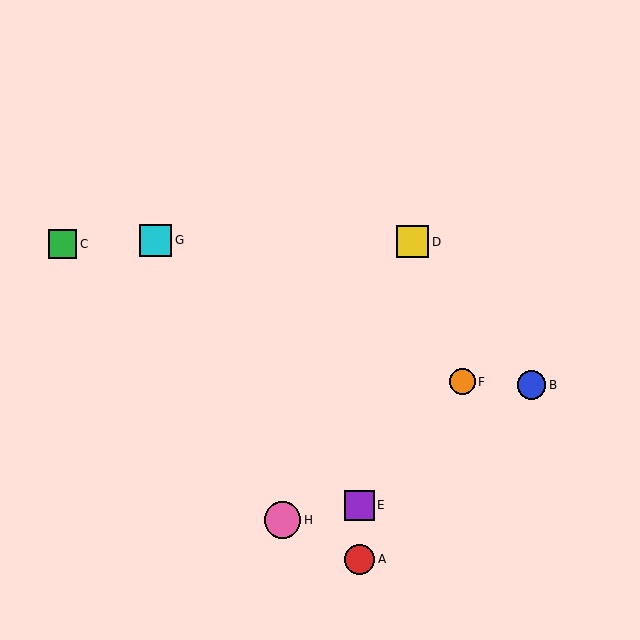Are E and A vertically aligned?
Yes, both are at x≈360.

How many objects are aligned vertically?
2 objects (A, E) are aligned vertically.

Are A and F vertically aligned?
No, A is at x≈360 and F is at x≈462.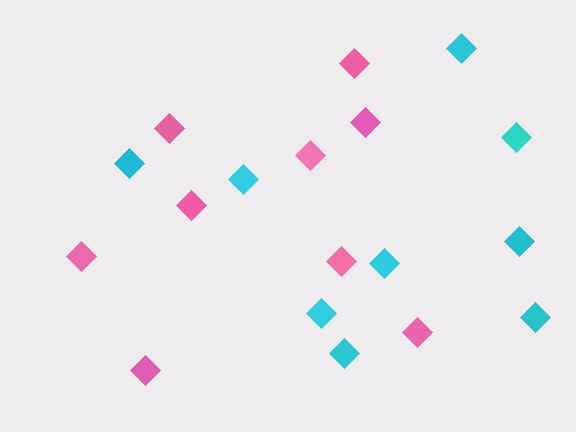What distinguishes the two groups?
There are 2 groups: one group of cyan diamonds (9) and one group of pink diamonds (9).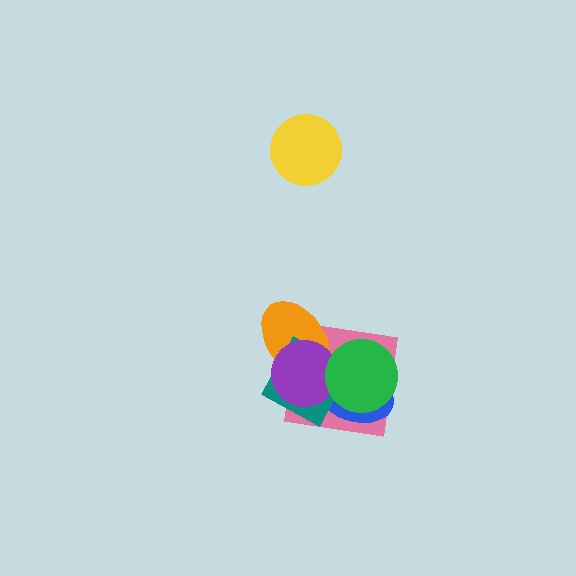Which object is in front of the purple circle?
The green circle is in front of the purple circle.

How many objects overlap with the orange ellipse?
3 objects overlap with the orange ellipse.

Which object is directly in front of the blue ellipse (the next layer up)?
The teal square is directly in front of the blue ellipse.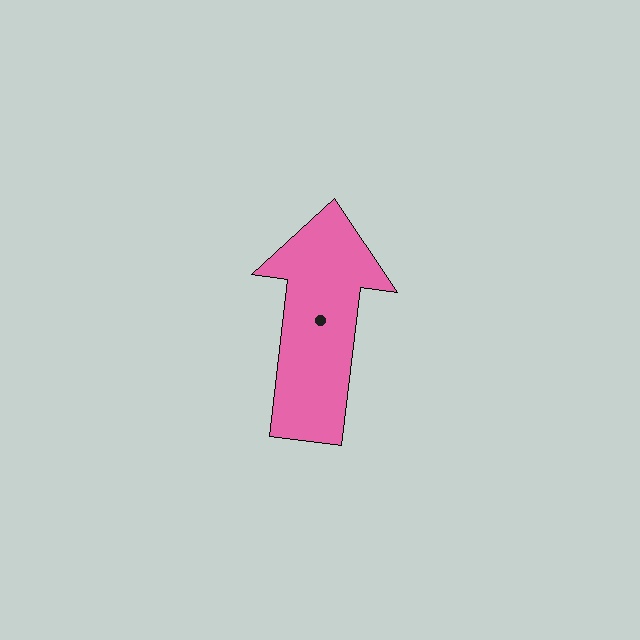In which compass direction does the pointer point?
North.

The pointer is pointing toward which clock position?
Roughly 12 o'clock.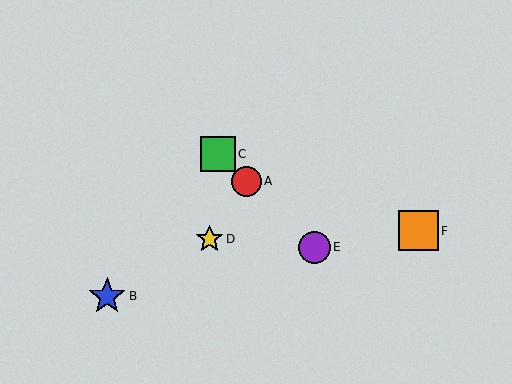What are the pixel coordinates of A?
Object A is at (246, 181).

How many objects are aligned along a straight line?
3 objects (A, C, E) are aligned along a straight line.